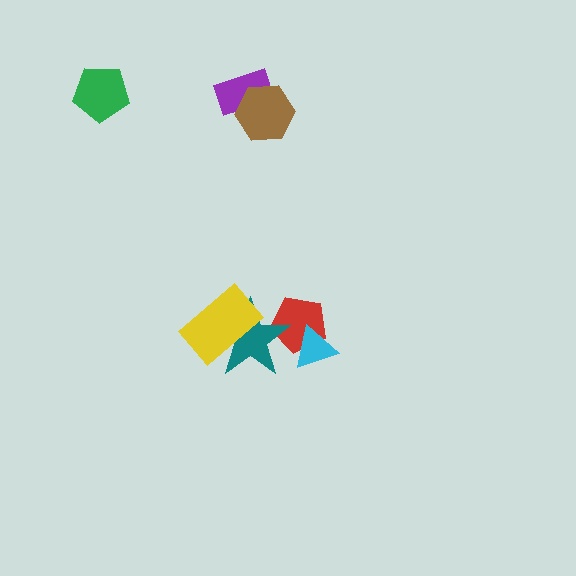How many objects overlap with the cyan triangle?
1 object overlaps with the cyan triangle.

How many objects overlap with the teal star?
2 objects overlap with the teal star.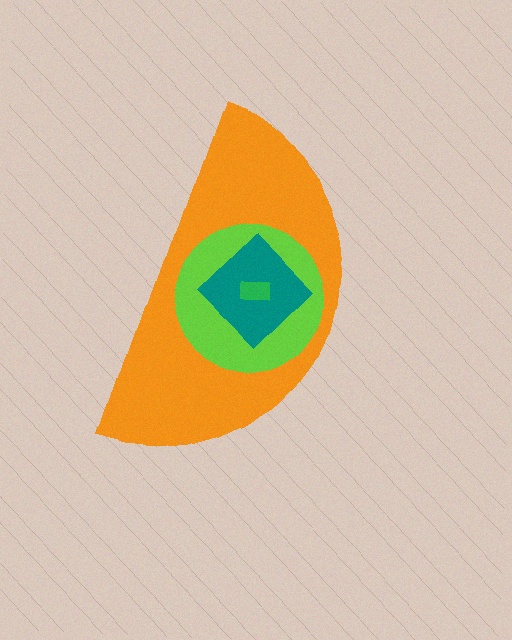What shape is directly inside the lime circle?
The teal diamond.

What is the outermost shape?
The orange semicircle.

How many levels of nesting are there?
4.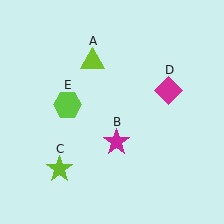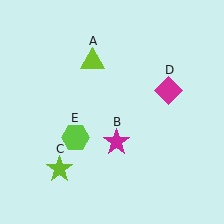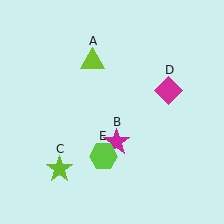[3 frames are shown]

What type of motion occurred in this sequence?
The lime hexagon (object E) rotated counterclockwise around the center of the scene.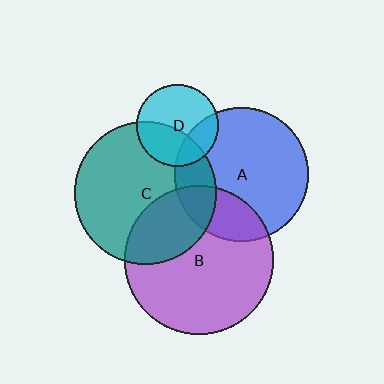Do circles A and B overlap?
Yes.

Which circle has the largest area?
Circle B (purple).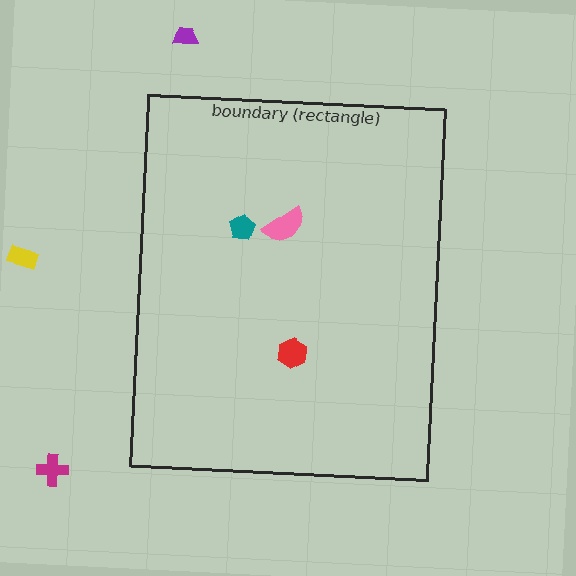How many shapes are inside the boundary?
3 inside, 3 outside.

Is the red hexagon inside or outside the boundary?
Inside.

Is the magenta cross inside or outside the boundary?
Outside.